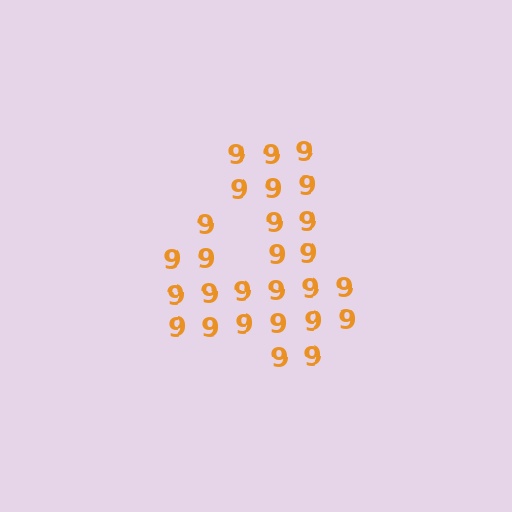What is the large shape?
The large shape is the digit 4.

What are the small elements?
The small elements are digit 9's.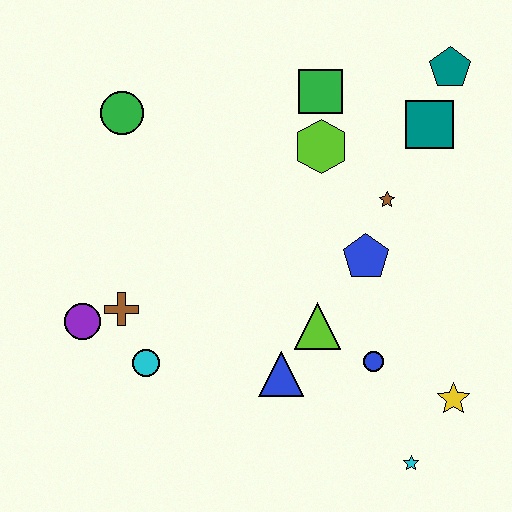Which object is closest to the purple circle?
The brown cross is closest to the purple circle.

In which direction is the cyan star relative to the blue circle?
The cyan star is below the blue circle.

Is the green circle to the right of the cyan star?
No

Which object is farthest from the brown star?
The purple circle is farthest from the brown star.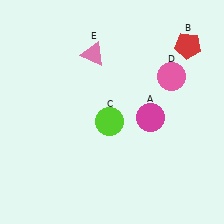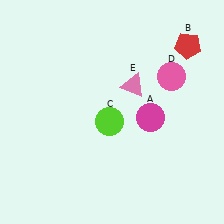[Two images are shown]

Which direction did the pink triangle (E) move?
The pink triangle (E) moved right.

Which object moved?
The pink triangle (E) moved right.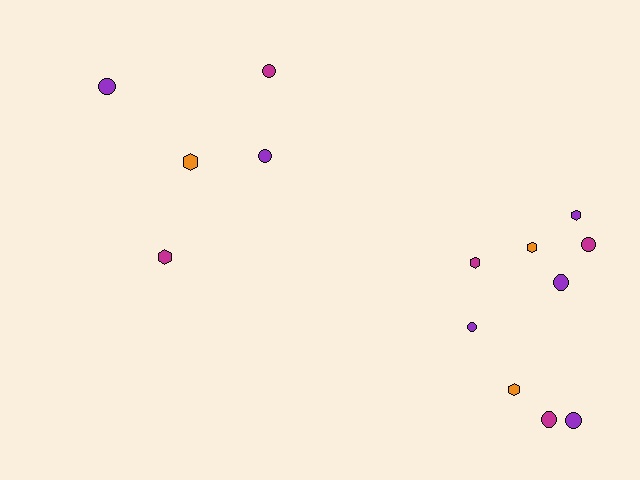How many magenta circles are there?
There are 3 magenta circles.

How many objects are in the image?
There are 14 objects.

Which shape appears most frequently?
Circle, with 8 objects.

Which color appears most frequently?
Purple, with 6 objects.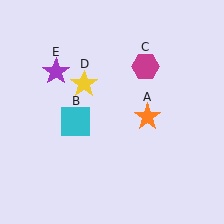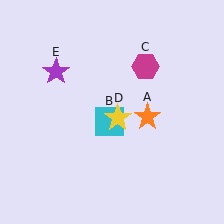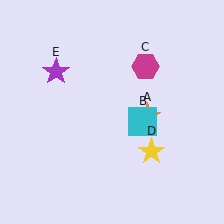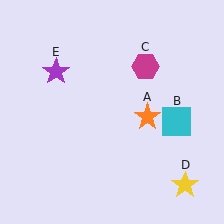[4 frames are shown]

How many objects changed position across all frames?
2 objects changed position: cyan square (object B), yellow star (object D).